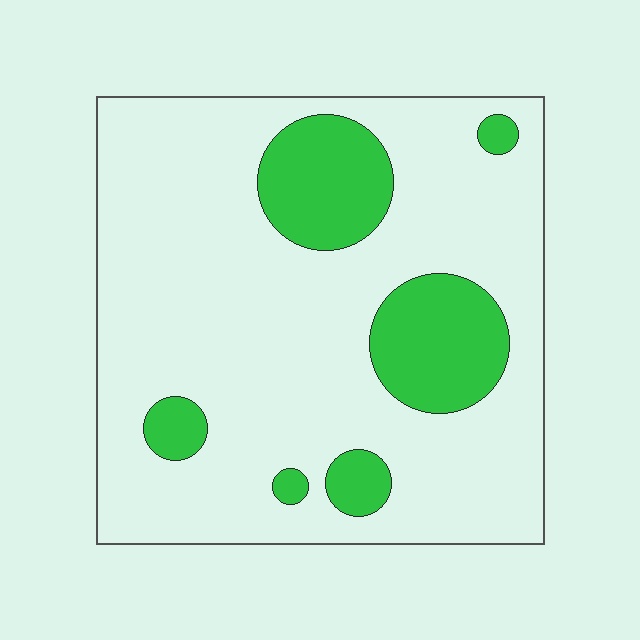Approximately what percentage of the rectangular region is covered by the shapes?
Approximately 20%.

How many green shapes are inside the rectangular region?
6.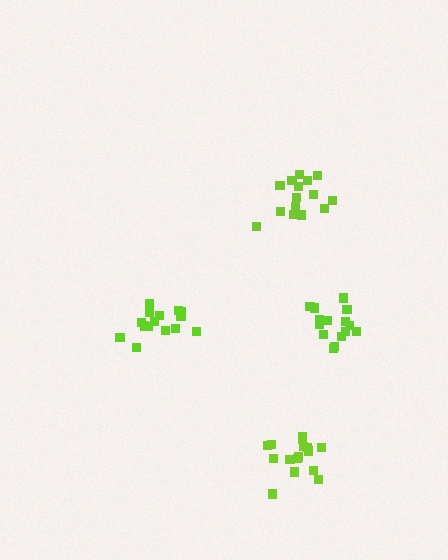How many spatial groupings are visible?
There are 4 spatial groupings.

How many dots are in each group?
Group 1: 16 dots, Group 2: 15 dots, Group 3: 15 dots, Group 4: 16 dots (62 total).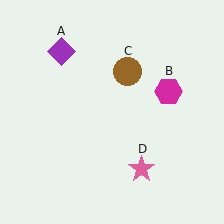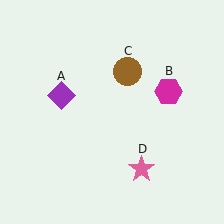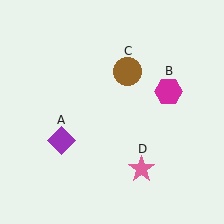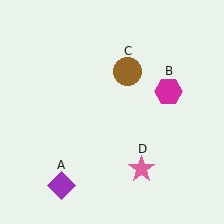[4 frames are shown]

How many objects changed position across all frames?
1 object changed position: purple diamond (object A).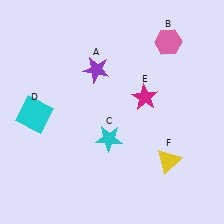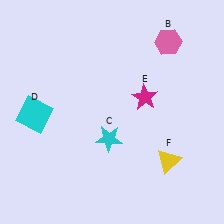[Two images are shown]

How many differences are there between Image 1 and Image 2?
There is 1 difference between the two images.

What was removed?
The purple star (A) was removed in Image 2.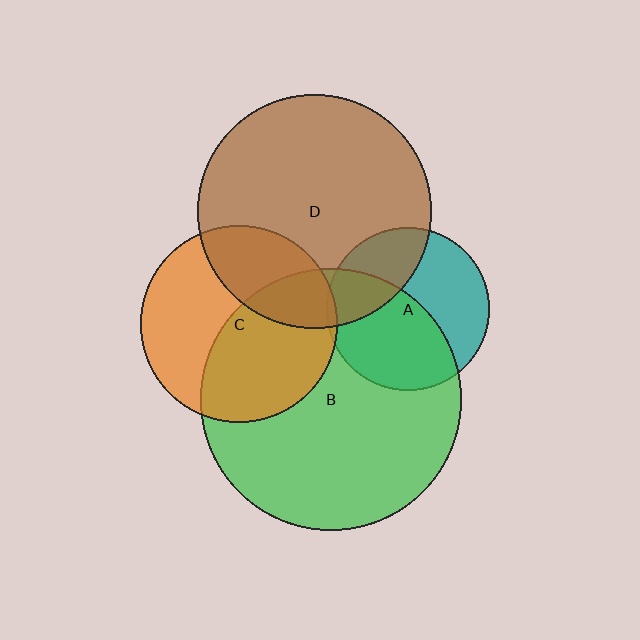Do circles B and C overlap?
Yes.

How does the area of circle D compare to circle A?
Approximately 2.1 times.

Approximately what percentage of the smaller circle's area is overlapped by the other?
Approximately 50%.